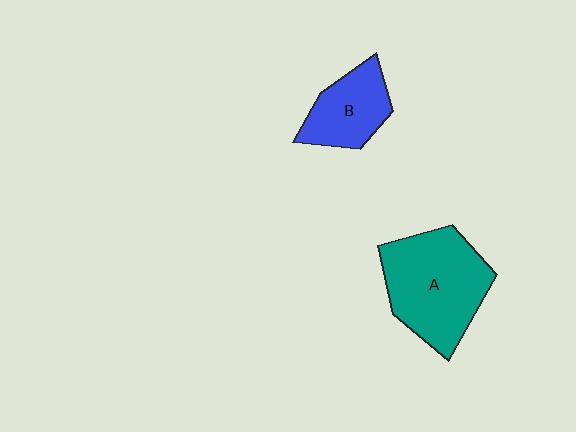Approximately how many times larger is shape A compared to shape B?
Approximately 1.8 times.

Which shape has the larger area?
Shape A (teal).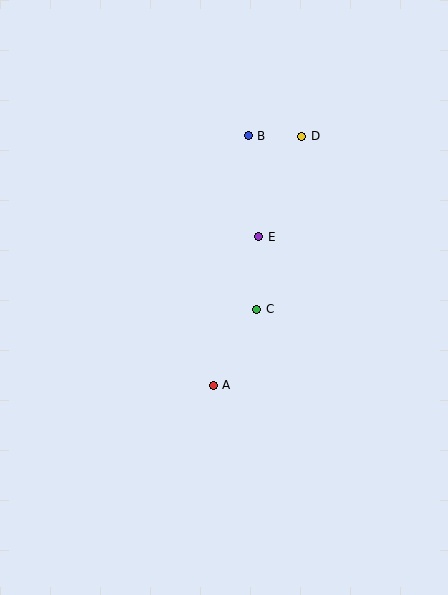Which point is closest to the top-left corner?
Point B is closest to the top-left corner.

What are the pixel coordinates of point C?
Point C is at (257, 309).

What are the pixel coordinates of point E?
Point E is at (259, 237).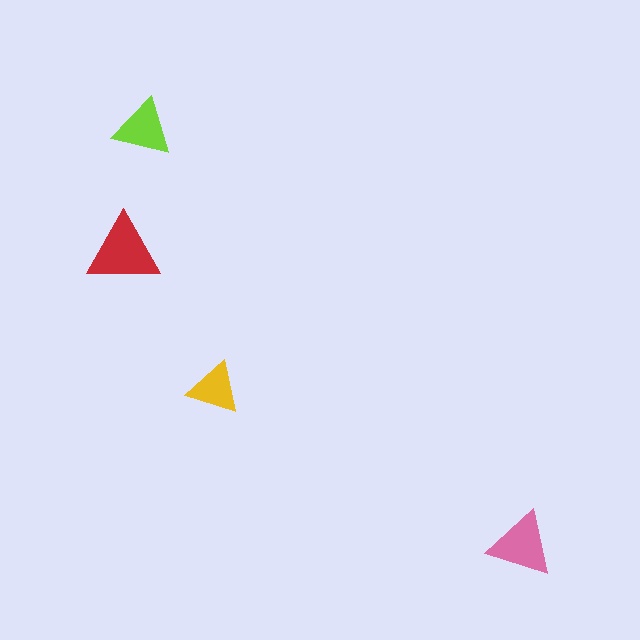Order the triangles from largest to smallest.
the red one, the pink one, the lime one, the yellow one.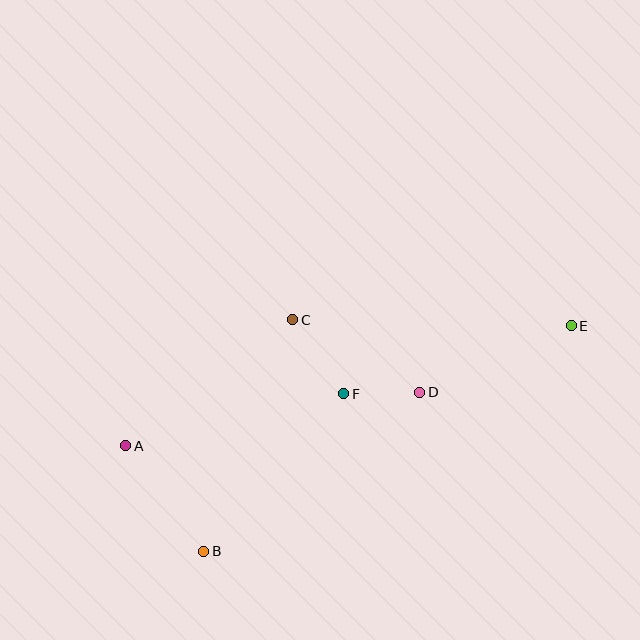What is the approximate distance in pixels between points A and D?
The distance between A and D is approximately 299 pixels.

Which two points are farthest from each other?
Points A and E are farthest from each other.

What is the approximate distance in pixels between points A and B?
The distance between A and B is approximately 131 pixels.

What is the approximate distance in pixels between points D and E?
The distance between D and E is approximately 165 pixels.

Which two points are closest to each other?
Points D and F are closest to each other.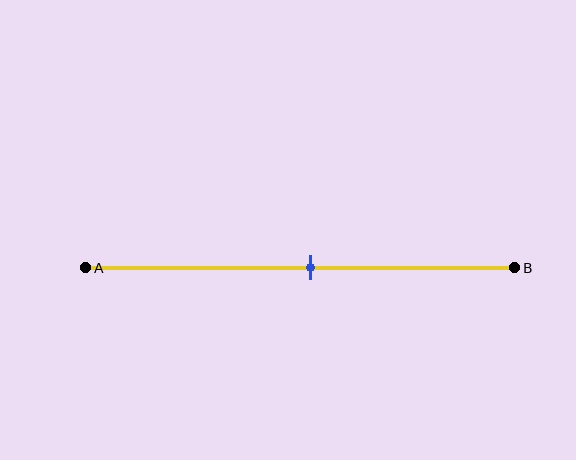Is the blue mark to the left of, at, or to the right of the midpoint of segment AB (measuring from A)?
The blue mark is approximately at the midpoint of segment AB.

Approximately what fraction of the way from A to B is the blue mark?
The blue mark is approximately 50% of the way from A to B.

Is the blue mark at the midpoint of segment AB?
Yes, the mark is approximately at the midpoint.